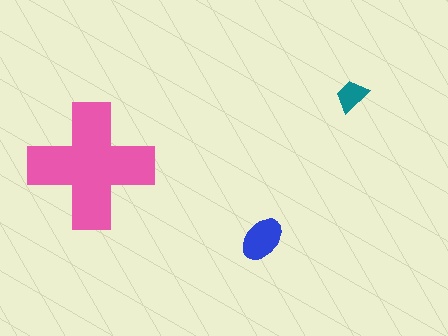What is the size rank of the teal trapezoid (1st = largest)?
3rd.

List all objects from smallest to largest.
The teal trapezoid, the blue ellipse, the pink cross.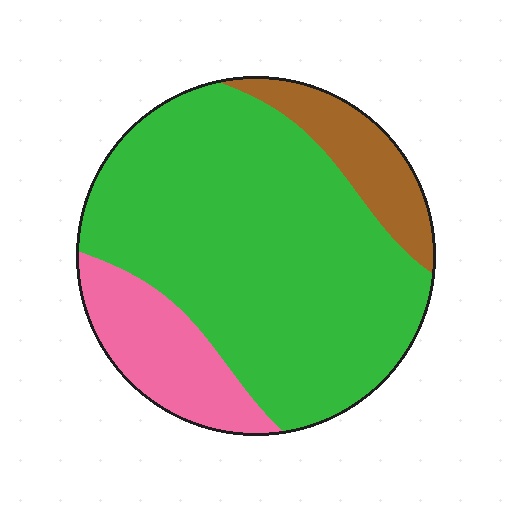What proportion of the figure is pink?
Pink takes up about one sixth (1/6) of the figure.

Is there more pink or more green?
Green.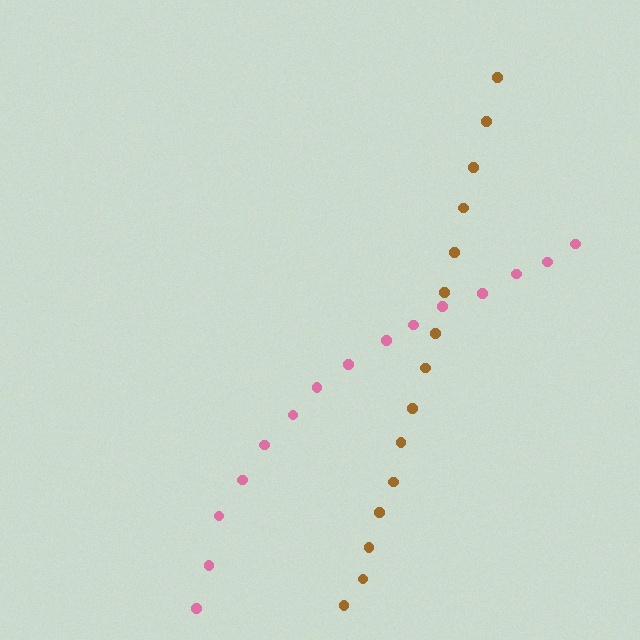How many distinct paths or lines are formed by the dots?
There are 2 distinct paths.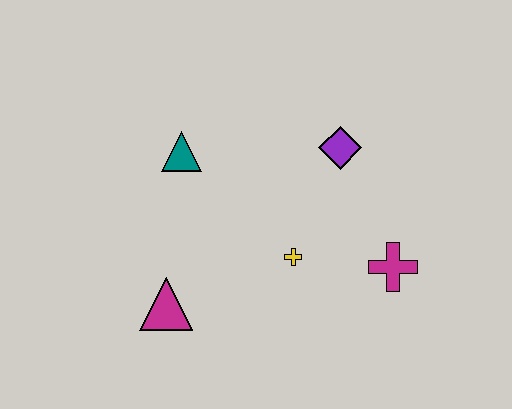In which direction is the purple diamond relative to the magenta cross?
The purple diamond is above the magenta cross.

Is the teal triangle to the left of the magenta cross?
Yes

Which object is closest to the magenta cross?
The yellow cross is closest to the magenta cross.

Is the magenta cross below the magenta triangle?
No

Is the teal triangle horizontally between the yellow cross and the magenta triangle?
Yes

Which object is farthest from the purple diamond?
The magenta triangle is farthest from the purple diamond.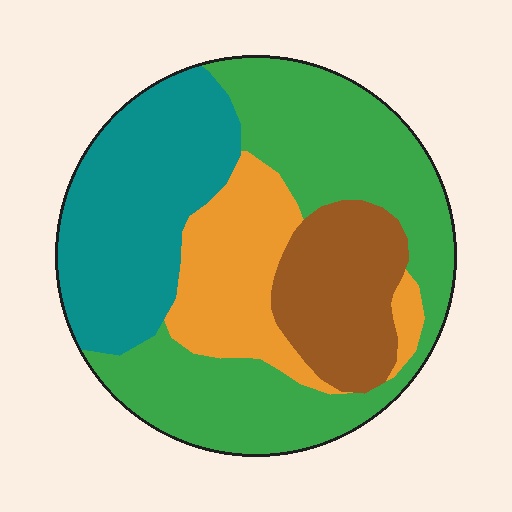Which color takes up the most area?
Green, at roughly 40%.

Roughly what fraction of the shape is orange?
Orange covers 17% of the shape.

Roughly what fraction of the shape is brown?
Brown takes up about one sixth (1/6) of the shape.